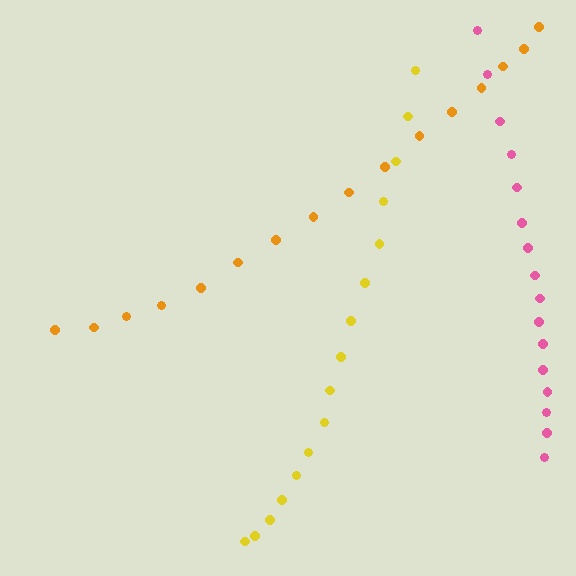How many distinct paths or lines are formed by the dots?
There are 3 distinct paths.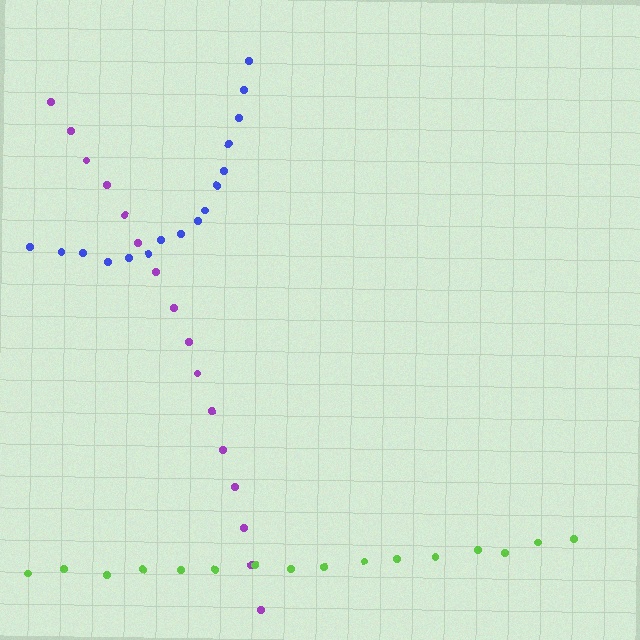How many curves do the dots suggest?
There are 3 distinct paths.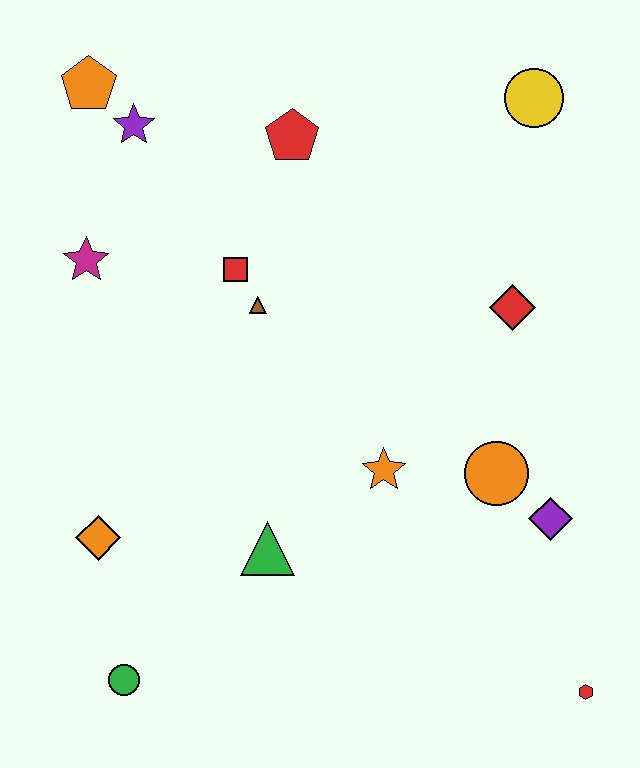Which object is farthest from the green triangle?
The yellow circle is farthest from the green triangle.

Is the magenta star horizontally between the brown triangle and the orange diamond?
No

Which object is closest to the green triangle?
The orange star is closest to the green triangle.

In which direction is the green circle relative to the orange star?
The green circle is to the left of the orange star.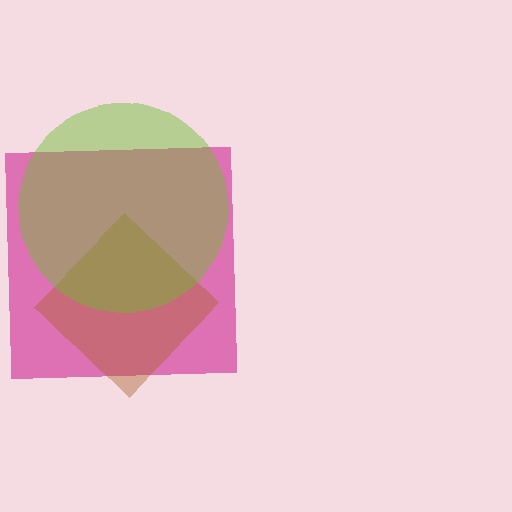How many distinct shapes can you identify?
There are 3 distinct shapes: a magenta square, a brown diamond, a lime circle.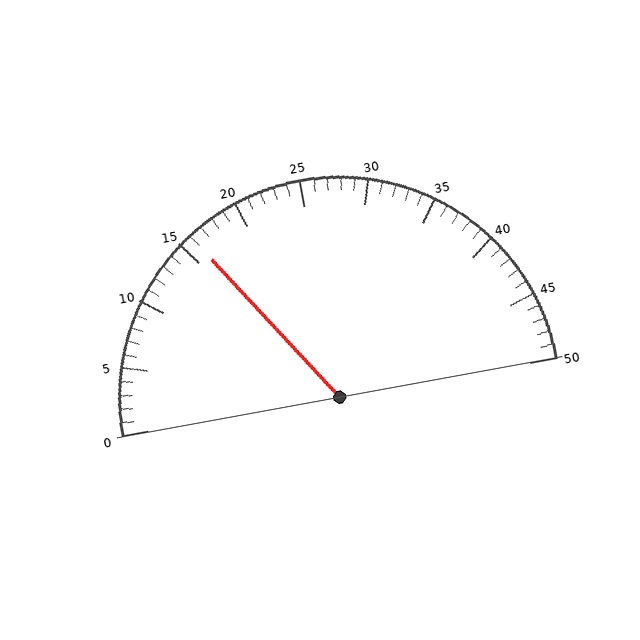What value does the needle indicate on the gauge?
The needle indicates approximately 16.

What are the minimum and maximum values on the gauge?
The gauge ranges from 0 to 50.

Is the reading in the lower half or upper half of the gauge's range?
The reading is in the lower half of the range (0 to 50).